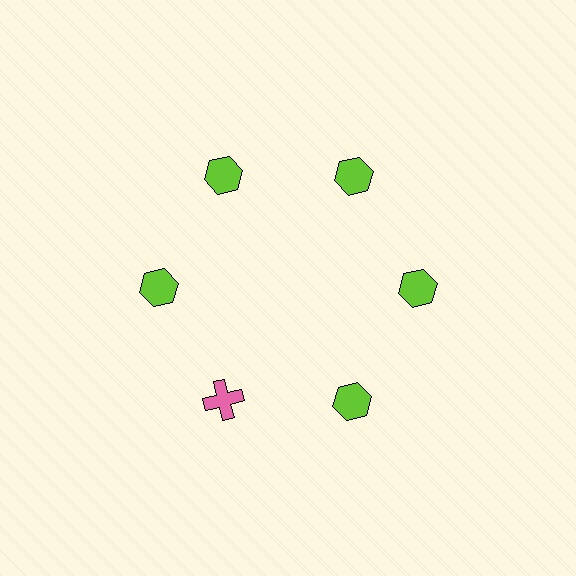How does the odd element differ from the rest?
It differs in both color (pink instead of lime) and shape (cross instead of hexagon).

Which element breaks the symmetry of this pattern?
The pink cross at roughly the 7 o'clock position breaks the symmetry. All other shapes are lime hexagons.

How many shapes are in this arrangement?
There are 6 shapes arranged in a ring pattern.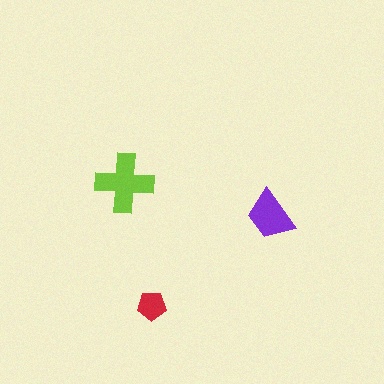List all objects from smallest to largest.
The red pentagon, the purple trapezoid, the lime cross.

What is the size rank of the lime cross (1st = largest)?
1st.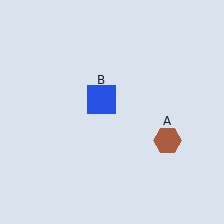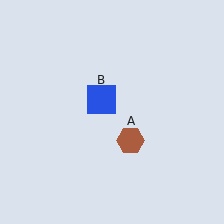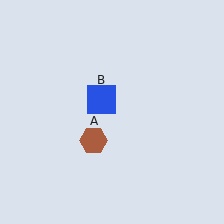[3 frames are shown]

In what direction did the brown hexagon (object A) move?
The brown hexagon (object A) moved left.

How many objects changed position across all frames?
1 object changed position: brown hexagon (object A).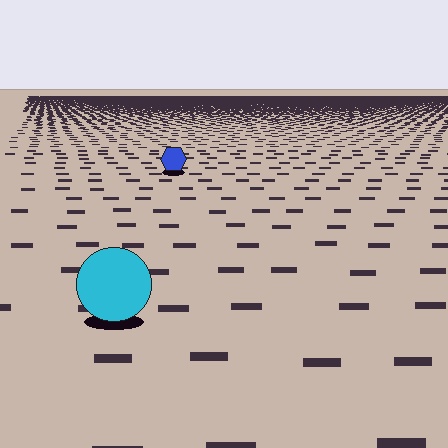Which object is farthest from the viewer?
The blue hexagon is farthest from the viewer. It appears smaller and the ground texture around it is denser.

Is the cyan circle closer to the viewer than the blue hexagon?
Yes. The cyan circle is closer — you can tell from the texture gradient: the ground texture is coarser near it.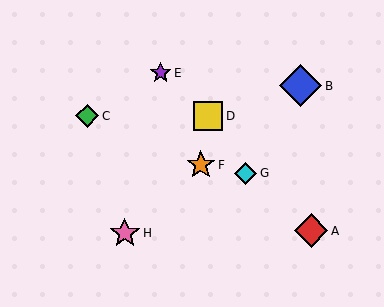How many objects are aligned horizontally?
2 objects (C, D) are aligned horizontally.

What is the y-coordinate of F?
Object F is at y≈165.